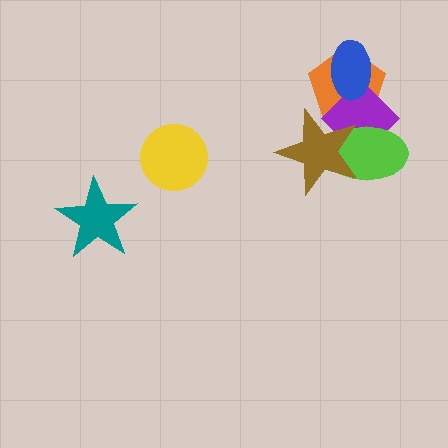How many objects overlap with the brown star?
3 objects overlap with the brown star.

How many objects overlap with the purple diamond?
4 objects overlap with the purple diamond.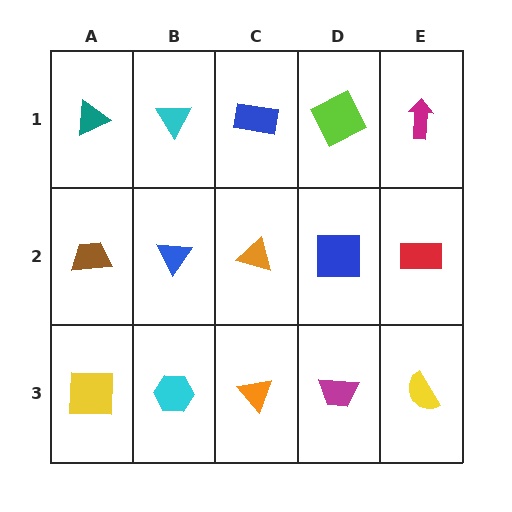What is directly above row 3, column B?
A blue triangle.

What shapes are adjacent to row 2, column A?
A teal triangle (row 1, column A), a yellow square (row 3, column A), a blue triangle (row 2, column B).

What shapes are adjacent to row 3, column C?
An orange triangle (row 2, column C), a cyan hexagon (row 3, column B), a magenta trapezoid (row 3, column D).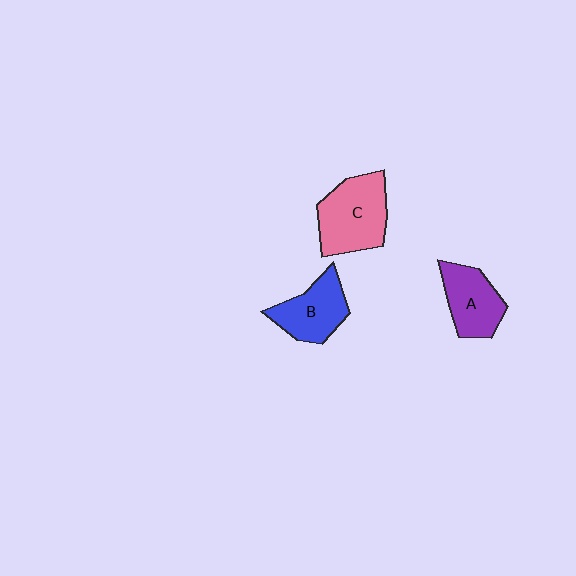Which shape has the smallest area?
Shape A (purple).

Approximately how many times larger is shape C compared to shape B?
Approximately 1.3 times.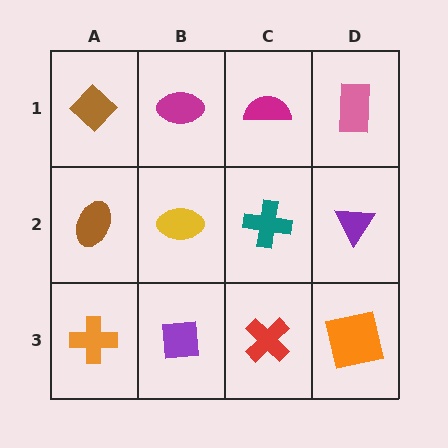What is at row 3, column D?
An orange square.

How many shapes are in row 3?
4 shapes.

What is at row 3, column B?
A purple square.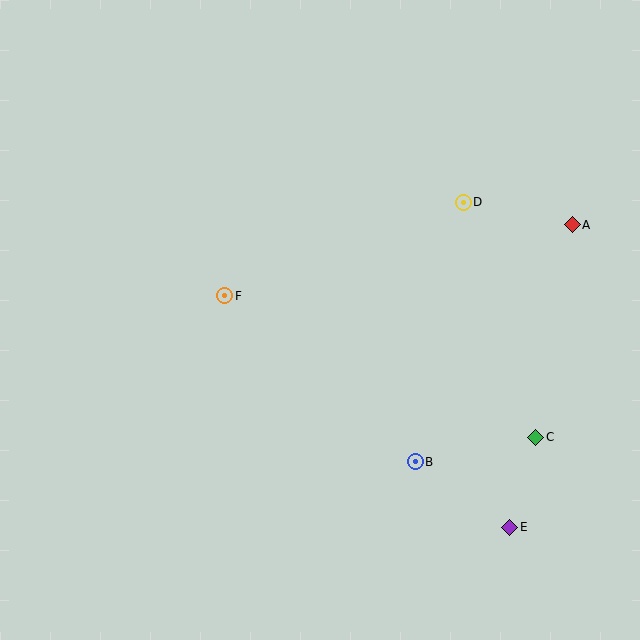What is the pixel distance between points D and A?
The distance between D and A is 111 pixels.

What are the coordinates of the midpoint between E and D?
The midpoint between E and D is at (486, 365).